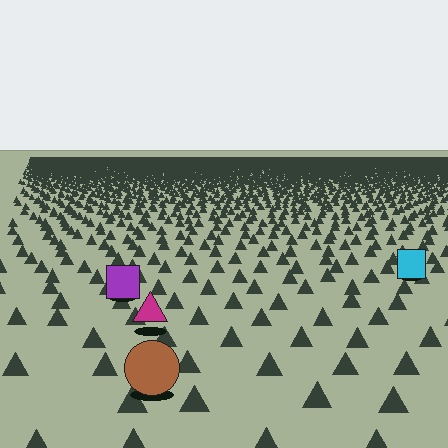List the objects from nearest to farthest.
From nearest to farthest: the brown circle, the magenta triangle, the purple square, the cyan square.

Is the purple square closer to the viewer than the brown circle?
No. The brown circle is closer — you can tell from the texture gradient: the ground texture is coarser near it.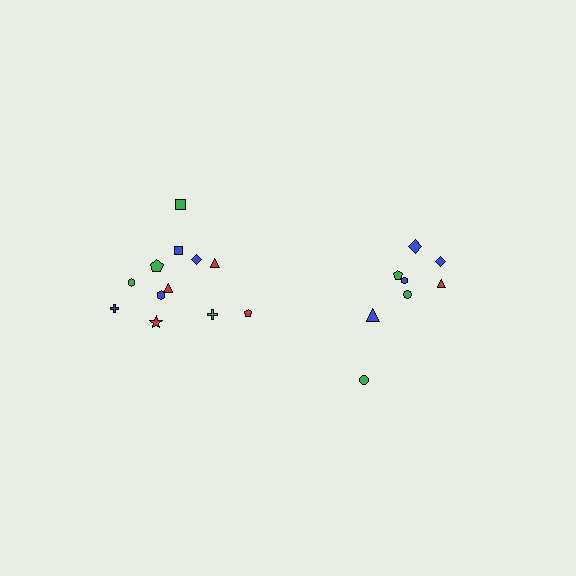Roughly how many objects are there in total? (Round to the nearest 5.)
Roughly 20 objects in total.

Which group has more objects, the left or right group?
The left group.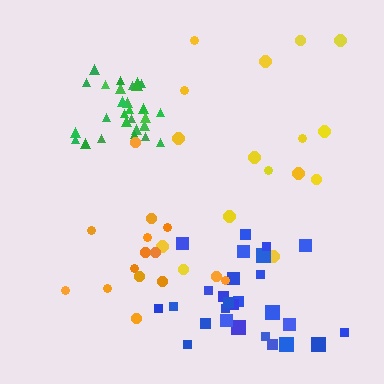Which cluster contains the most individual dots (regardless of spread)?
Green (29).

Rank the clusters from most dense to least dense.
green, blue, orange, yellow.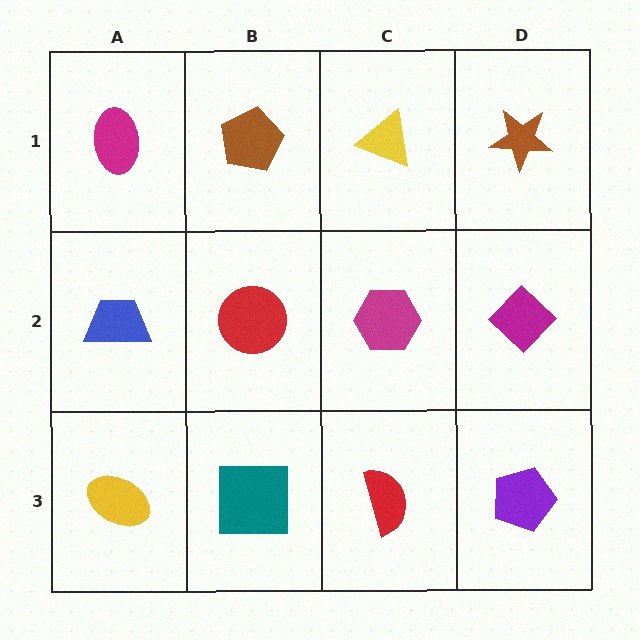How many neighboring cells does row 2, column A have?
3.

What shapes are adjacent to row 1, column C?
A magenta hexagon (row 2, column C), a brown pentagon (row 1, column B), a brown star (row 1, column D).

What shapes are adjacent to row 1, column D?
A magenta diamond (row 2, column D), a yellow triangle (row 1, column C).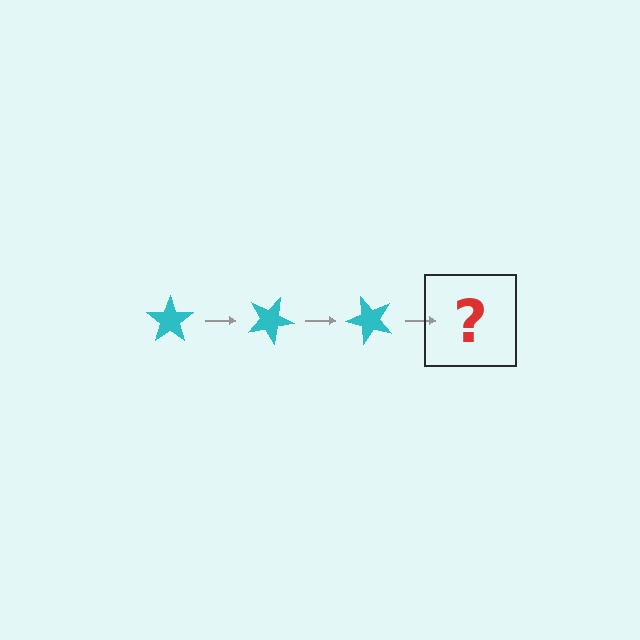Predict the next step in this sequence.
The next step is a cyan star rotated 75 degrees.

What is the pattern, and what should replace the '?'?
The pattern is that the star rotates 25 degrees each step. The '?' should be a cyan star rotated 75 degrees.